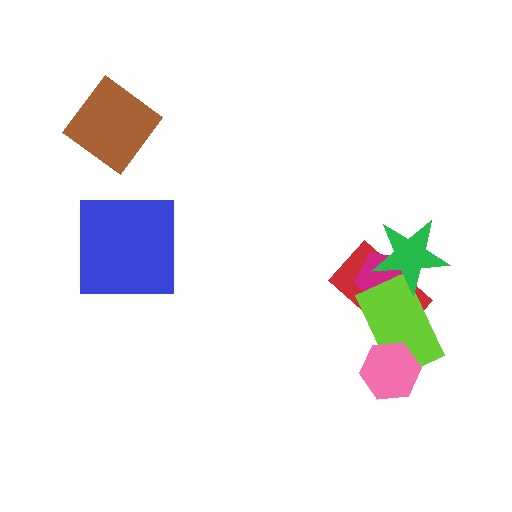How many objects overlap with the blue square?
0 objects overlap with the blue square.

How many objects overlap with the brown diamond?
0 objects overlap with the brown diamond.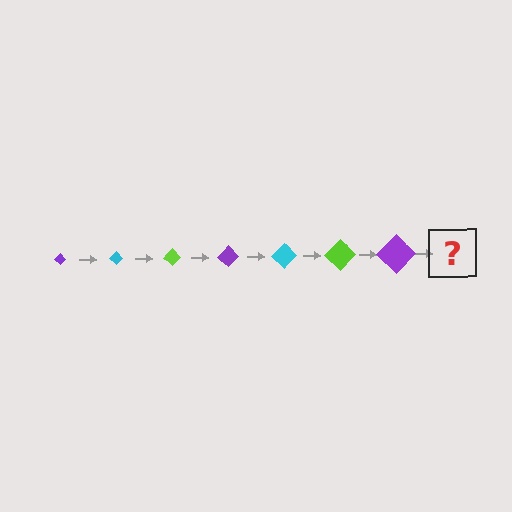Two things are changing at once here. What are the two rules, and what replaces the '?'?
The two rules are that the diamond grows larger each step and the color cycles through purple, cyan, and lime. The '?' should be a cyan diamond, larger than the previous one.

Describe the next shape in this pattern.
It should be a cyan diamond, larger than the previous one.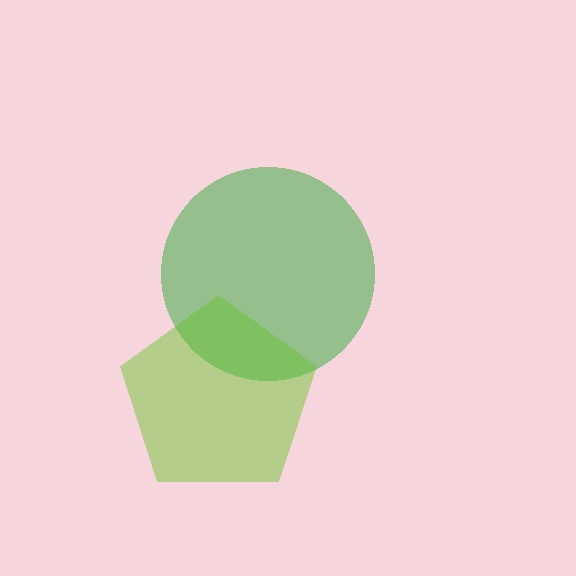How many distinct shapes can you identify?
There are 2 distinct shapes: a green circle, a lime pentagon.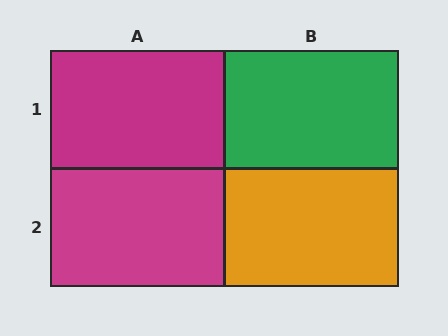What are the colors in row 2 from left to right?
Magenta, orange.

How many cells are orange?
1 cell is orange.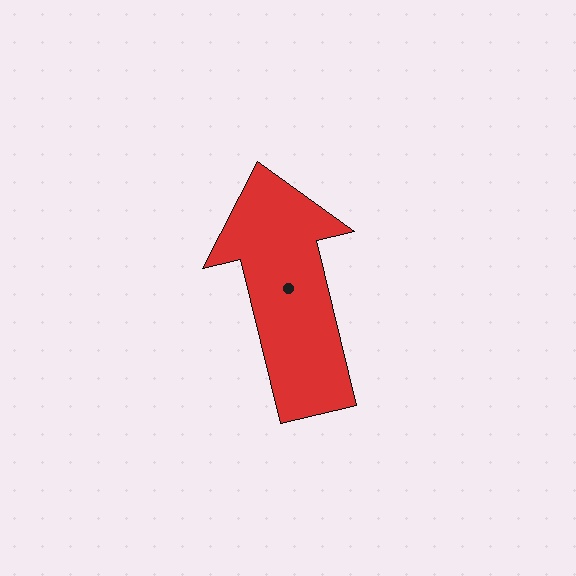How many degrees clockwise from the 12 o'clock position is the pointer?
Approximately 346 degrees.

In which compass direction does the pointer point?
North.